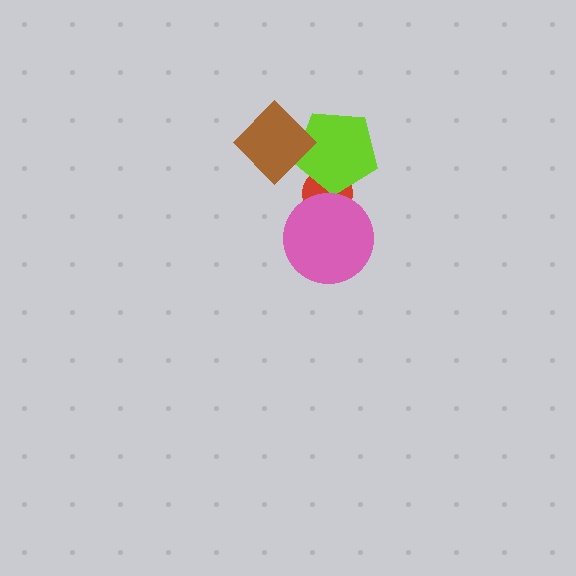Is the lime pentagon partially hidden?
Yes, it is partially covered by another shape.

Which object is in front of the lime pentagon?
The brown diamond is in front of the lime pentagon.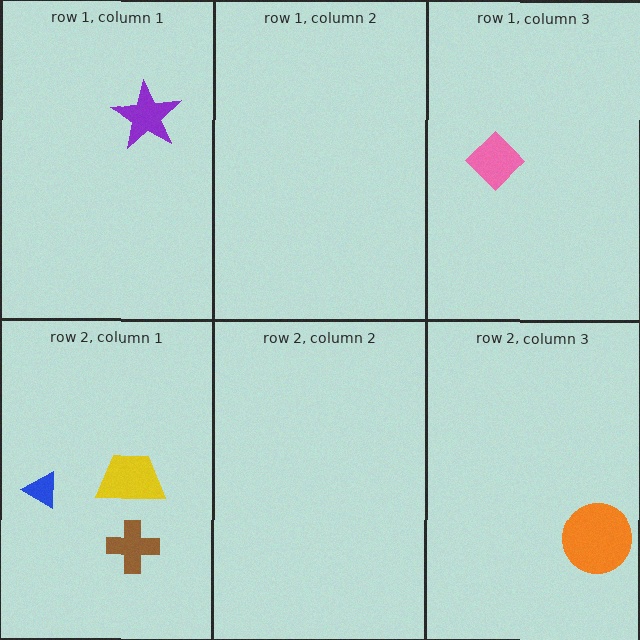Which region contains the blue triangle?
The row 2, column 1 region.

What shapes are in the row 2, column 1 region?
The brown cross, the yellow trapezoid, the blue triangle.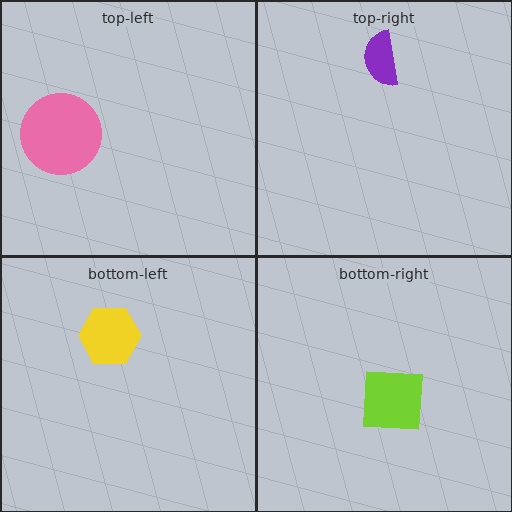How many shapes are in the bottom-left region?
1.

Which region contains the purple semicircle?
The top-right region.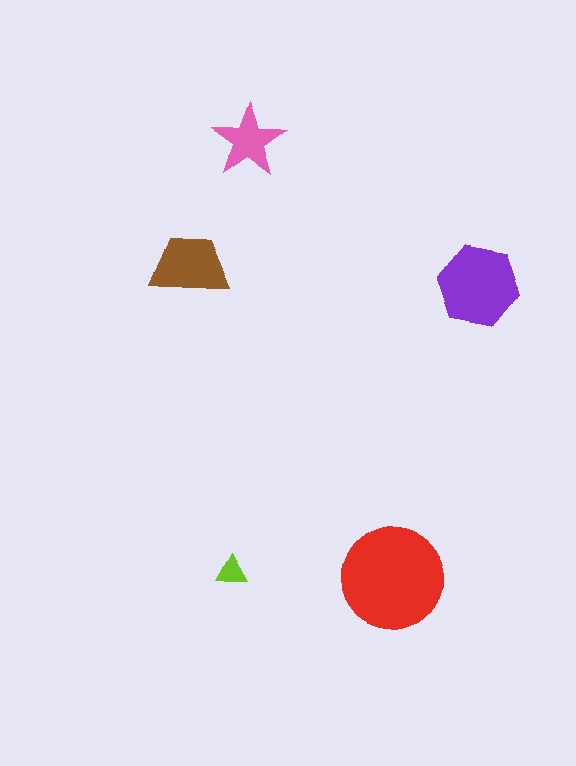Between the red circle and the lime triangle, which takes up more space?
The red circle.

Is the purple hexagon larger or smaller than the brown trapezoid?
Larger.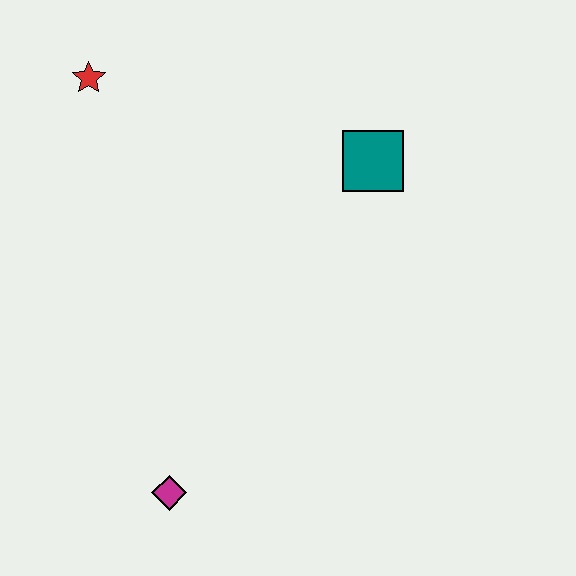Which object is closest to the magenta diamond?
The teal square is closest to the magenta diamond.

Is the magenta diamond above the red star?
No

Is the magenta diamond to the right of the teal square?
No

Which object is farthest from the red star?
The magenta diamond is farthest from the red star.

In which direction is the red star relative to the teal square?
The red star is to the left of the teal square.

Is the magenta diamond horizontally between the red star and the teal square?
Yes